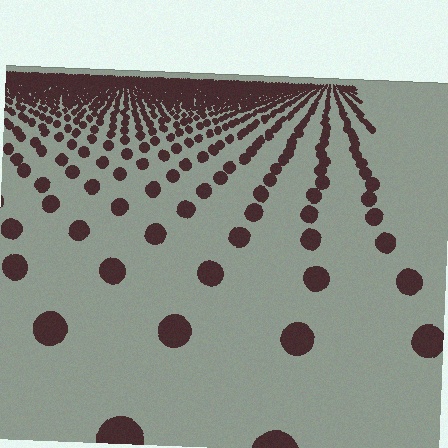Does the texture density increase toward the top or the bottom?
Density increases toward the top.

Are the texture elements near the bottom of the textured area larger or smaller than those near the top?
Larger. Near the bottom, elements are closer to the viewer and appear at a bigger on-screen size.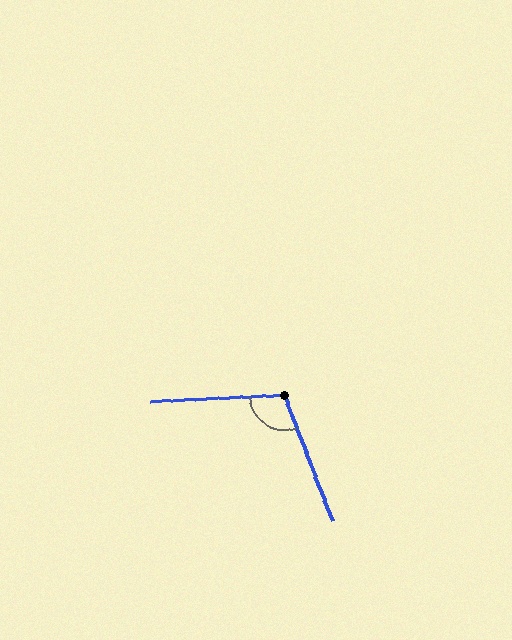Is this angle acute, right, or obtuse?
It is obtuse.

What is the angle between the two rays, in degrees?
Approximately 108 degrees.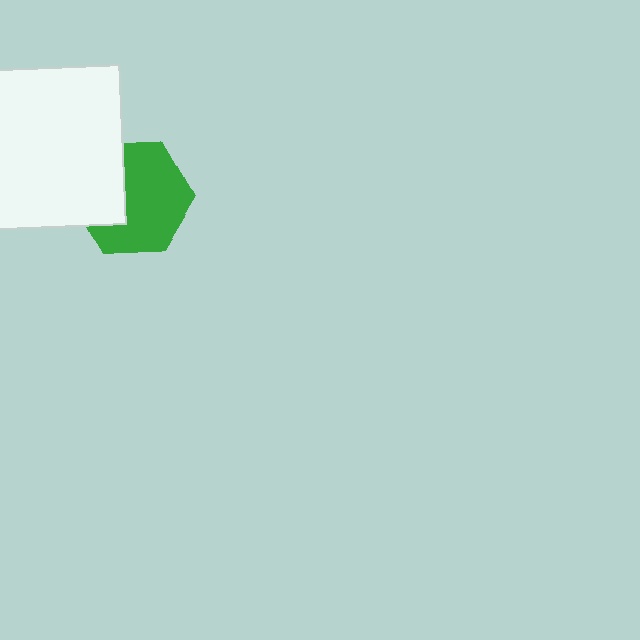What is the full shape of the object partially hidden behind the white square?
The partially hidden object is a green hexagon.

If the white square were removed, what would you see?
You would see the complete green hexagon.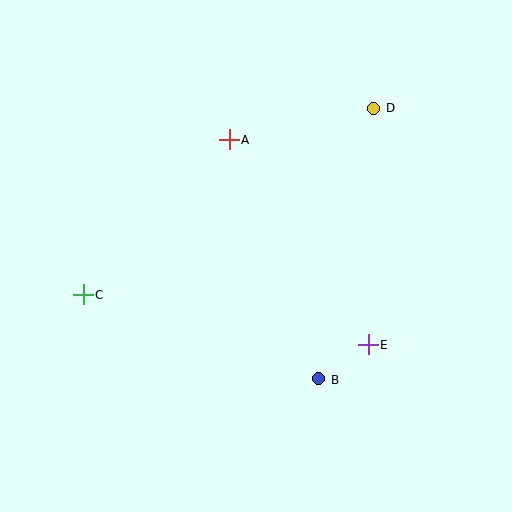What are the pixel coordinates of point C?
Point C is at (83, 294).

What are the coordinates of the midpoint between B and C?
The midpoint between B and C is at (201, 337).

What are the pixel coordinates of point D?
Point D is at (374, 108).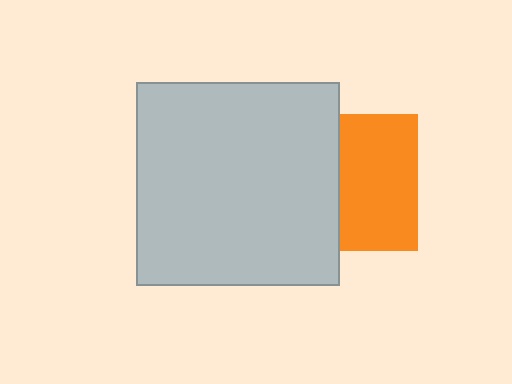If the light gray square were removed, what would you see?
You would see the complete orange square.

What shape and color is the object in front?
The object in front is a light gray square.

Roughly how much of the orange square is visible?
About half of it is visible (roughly 57%).